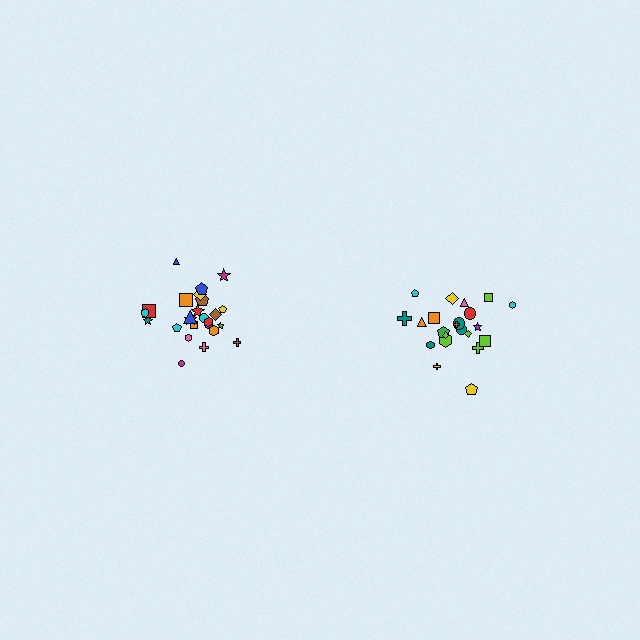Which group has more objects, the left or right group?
The left group.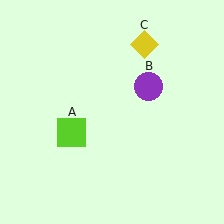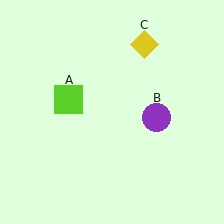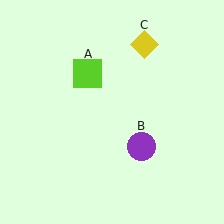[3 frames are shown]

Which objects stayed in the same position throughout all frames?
Yellow diamond (object C) remained stationary.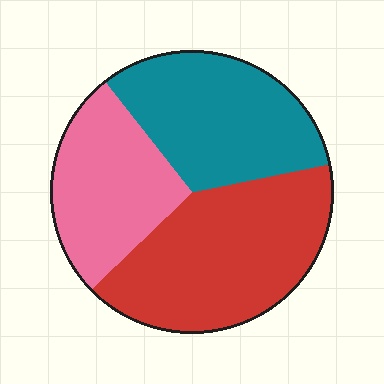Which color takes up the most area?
Red, at roughly 40%.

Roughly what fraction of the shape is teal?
Teal covers roughly 30% of the shape.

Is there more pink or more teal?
Teal.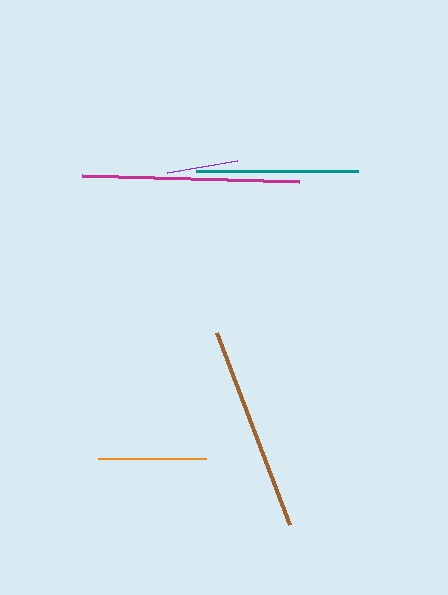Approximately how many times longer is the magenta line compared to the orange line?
The magenta line is approximately 2.0 times the length of the orange line.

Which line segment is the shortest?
The purple line is the shortest at approximately 71 pixels.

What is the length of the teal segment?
The teal segment is approximately 162 pixels long.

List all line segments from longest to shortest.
From longest to shortest: magenta, brown, teal, orange, purple.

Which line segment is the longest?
The magenta line is the longest at approximately 218 pixels.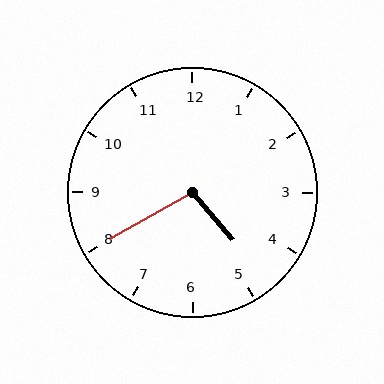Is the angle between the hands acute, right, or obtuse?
It is obtuse.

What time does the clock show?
4:40.